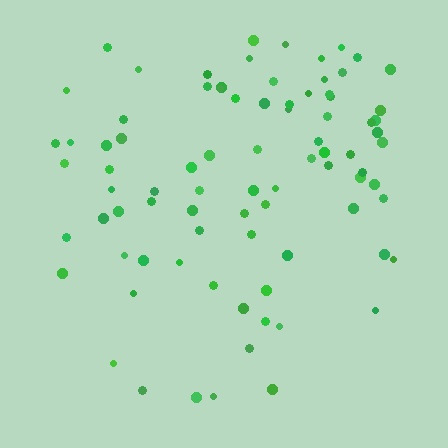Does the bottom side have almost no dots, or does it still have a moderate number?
Still a moderate number, just noticeably fewer than the top.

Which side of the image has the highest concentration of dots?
The top.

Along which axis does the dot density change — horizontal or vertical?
Vertical.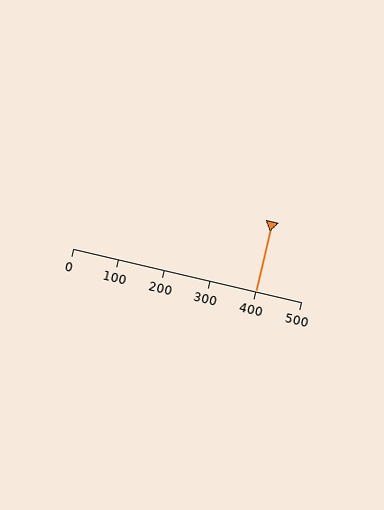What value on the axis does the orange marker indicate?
The marker indicates approximately 400.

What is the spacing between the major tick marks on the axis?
The major ticks are spaced 100 apart.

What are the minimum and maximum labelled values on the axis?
The axis runs from 0 to 500.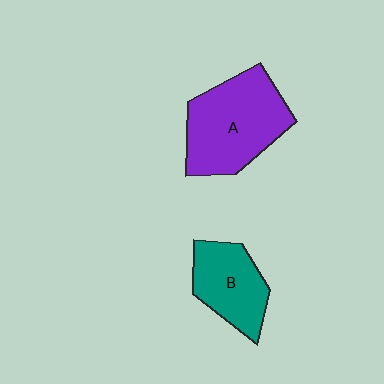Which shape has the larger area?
Shape A (purple).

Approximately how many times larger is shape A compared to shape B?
Approximately 1.5 times.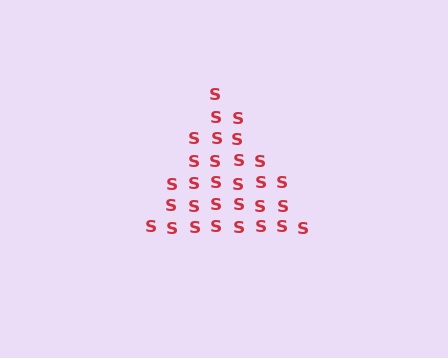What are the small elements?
The small elements are letter S's.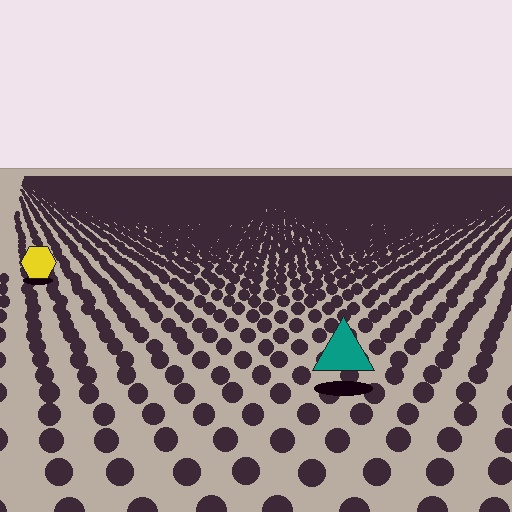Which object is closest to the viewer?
The teal triangle is closest. The texture marks near it are larger and more spread out.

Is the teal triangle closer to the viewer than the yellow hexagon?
Yes. The teal triangle is closer — you can tell from the texture gradient: the ground texture is coarser near it.